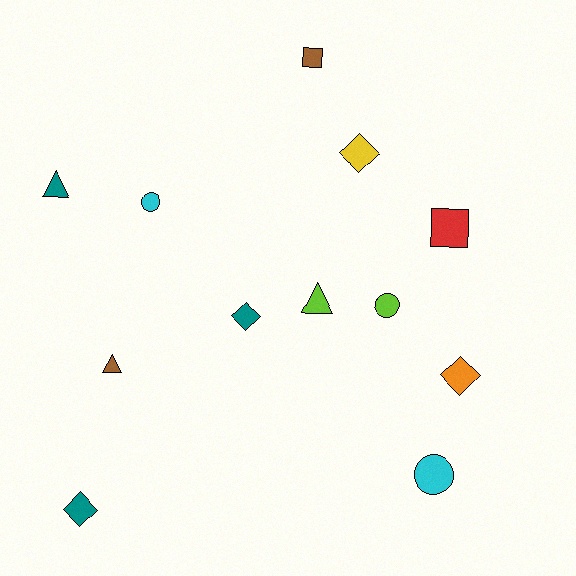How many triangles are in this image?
There are 3 triangles.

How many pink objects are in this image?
There are no pink objects.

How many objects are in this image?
There are 12 objects.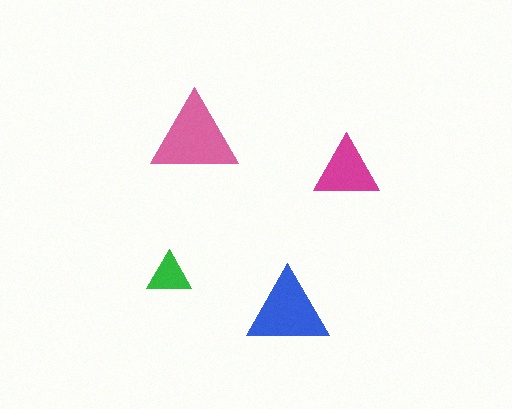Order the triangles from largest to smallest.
the pink one, the blue one, the magenta one, the green one.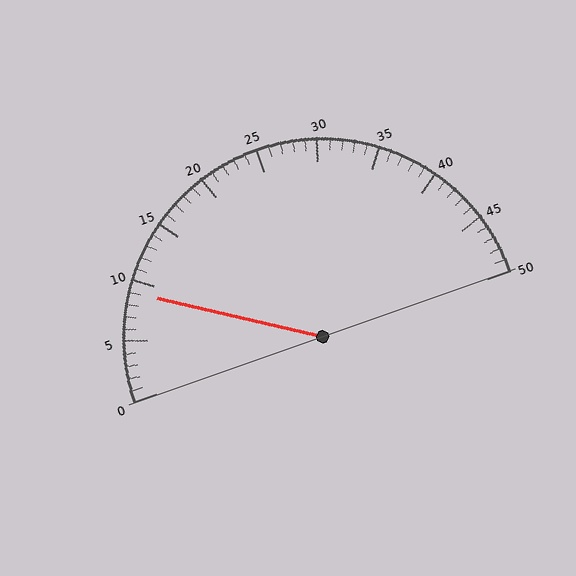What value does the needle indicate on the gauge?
The needle indicates approximately 9.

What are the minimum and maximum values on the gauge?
The gauge ranges from 0 to 50.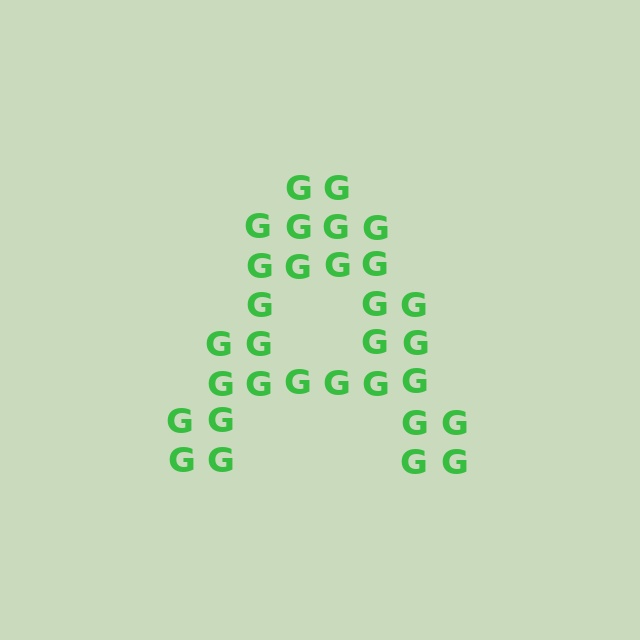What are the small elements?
The small elements are letter G's.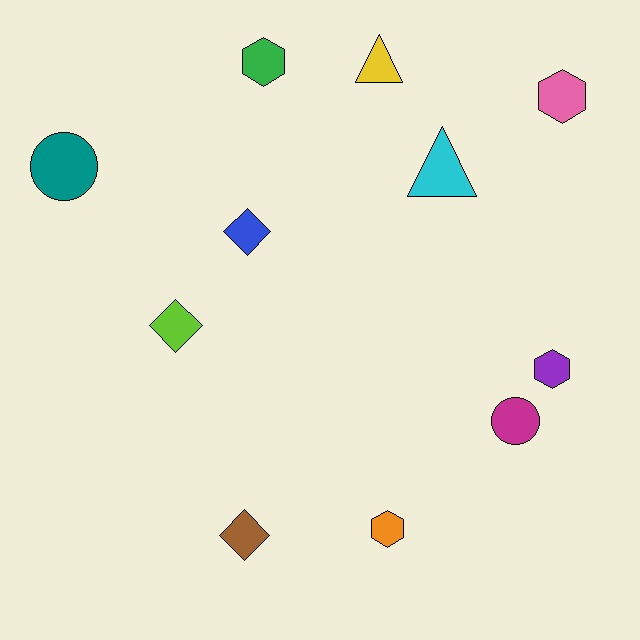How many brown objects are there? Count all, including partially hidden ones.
There is 1 brown object.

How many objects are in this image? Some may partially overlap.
There are 11 objects.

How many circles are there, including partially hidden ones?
There are 2 circles.